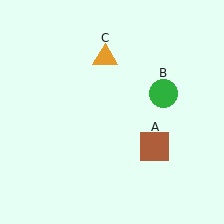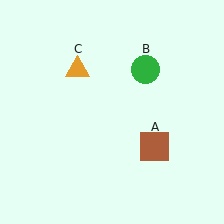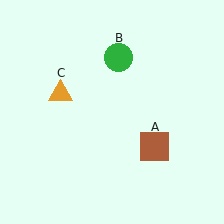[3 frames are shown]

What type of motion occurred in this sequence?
The green circle (object B), orange triangle (object C) rotated counterclockwise around the center of the scene.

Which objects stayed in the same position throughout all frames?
Brown square (object A) remained stationary.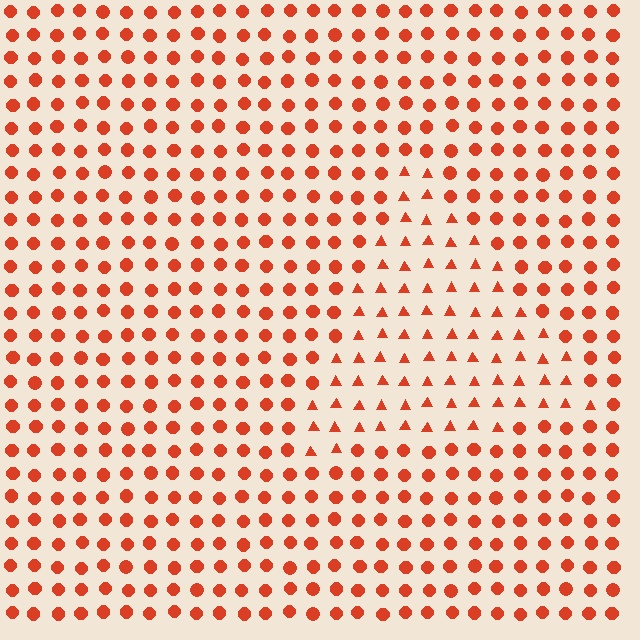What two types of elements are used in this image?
The image uses triangles inside the triangle region and circles outside it.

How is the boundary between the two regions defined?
The boundary is defined by a change in element shape: triangles inside vs. circles outside. All elements share the same color and spacing.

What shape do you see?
I see a triangle.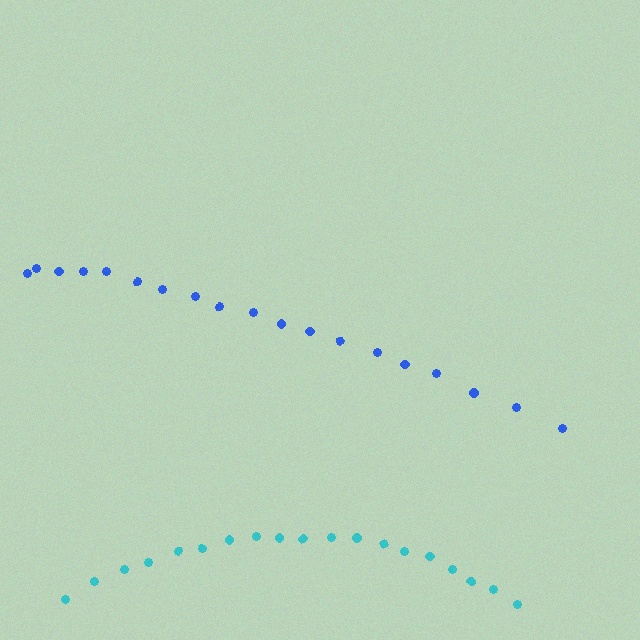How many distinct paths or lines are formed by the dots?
There are 2 distinct paths.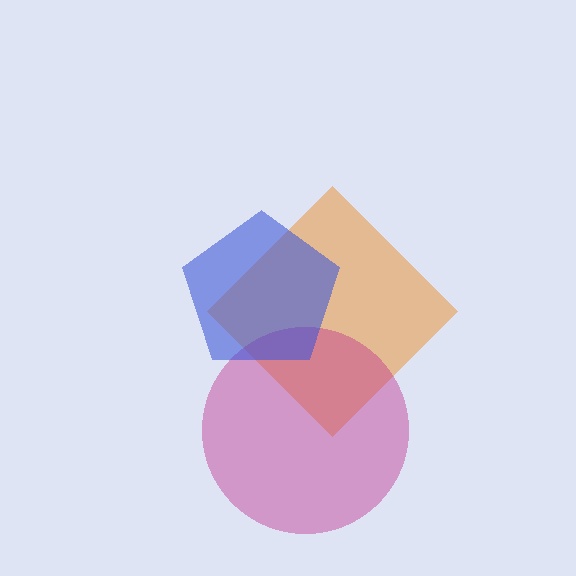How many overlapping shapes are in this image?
There are 3 overlapping shapes in the image.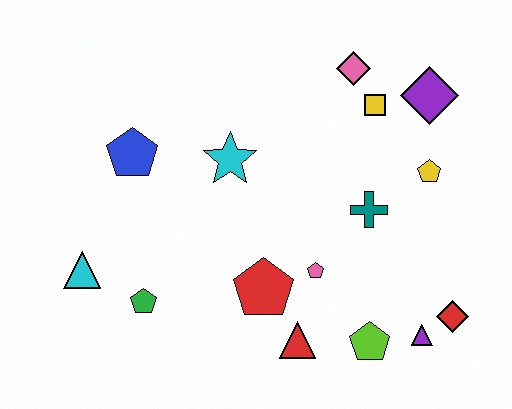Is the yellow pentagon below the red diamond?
No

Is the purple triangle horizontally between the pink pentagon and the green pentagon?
No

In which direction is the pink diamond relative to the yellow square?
The pink diamond is above the yellow square.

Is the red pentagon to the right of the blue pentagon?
Yes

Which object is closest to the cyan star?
The blue pentagon is closest to the cyan star.